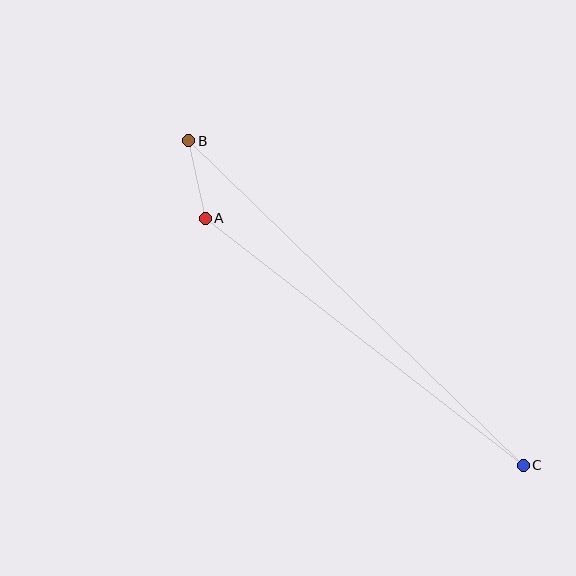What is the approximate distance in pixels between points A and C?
The distance between A and C is approximately 403 pixels.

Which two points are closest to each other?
Points A and B are closest to each other.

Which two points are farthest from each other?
Points B and C are farthest from each other.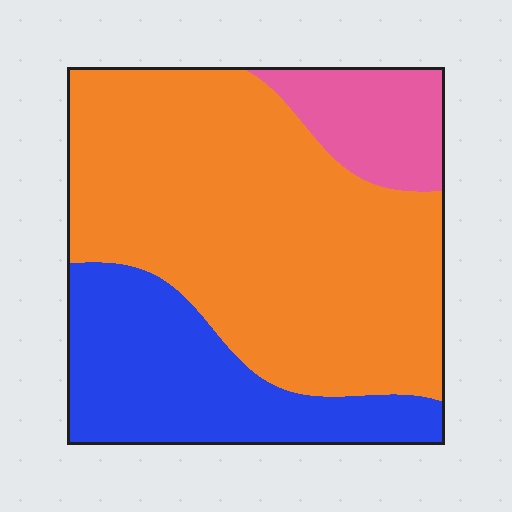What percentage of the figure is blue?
Blue covers around 25% of the figure.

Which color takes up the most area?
Orange, at roughly 60%.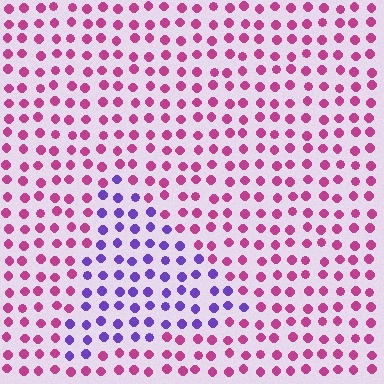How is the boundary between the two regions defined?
The boundary is defined purely by a slight shift in hue (about 60 degrees). Spacing, size, and orientation are identical on both sides.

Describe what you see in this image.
The image is filled with small magenta elements in a uniform arrangement. A triangle-shaped region is visible where the elements are tinted to a slightly different hue, forming a subtle color boundary.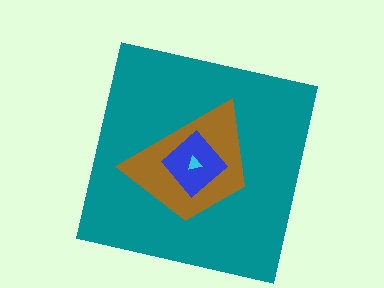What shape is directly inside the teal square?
The brown trapezoid.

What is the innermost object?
The cyan triangle.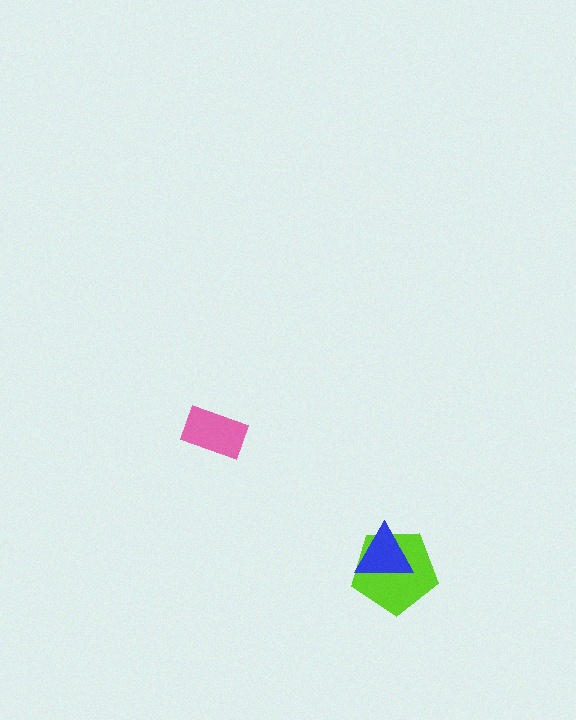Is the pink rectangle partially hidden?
No, no other shape covers it.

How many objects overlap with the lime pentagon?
1 object overlaps with the lime pentagon.